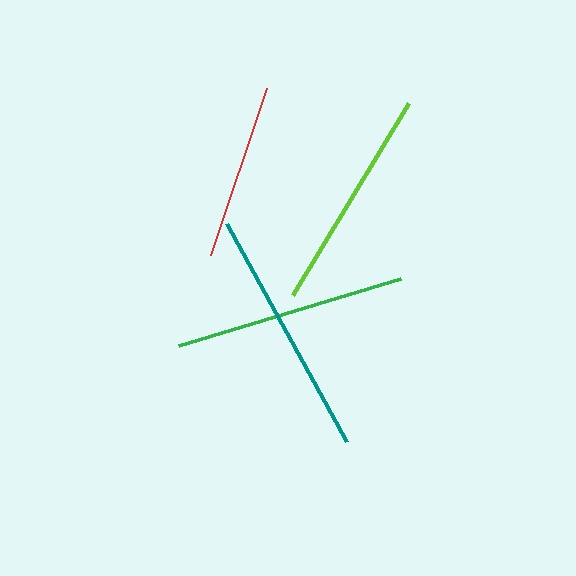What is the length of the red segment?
The red segment is approximately 176 pixels long.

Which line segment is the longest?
The teal line is the longest at approximately 249 pixels.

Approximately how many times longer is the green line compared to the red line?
The green line is approximately 1.3 times the length of the red line.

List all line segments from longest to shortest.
From longest to shortest: teal, green, lime, red.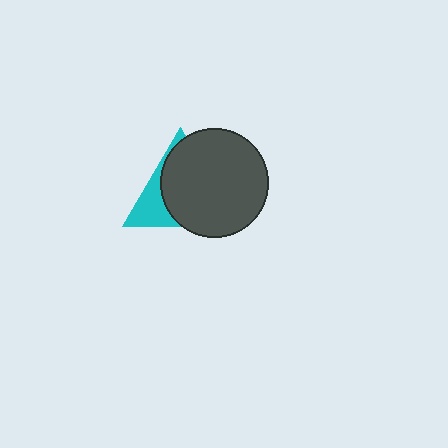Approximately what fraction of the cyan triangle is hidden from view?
Roughly 70% of the cyan triangle is hidden behind the dark gray circle.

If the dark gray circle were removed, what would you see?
You would see the complete cyan triangle.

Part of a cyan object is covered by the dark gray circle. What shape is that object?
It is a triangle.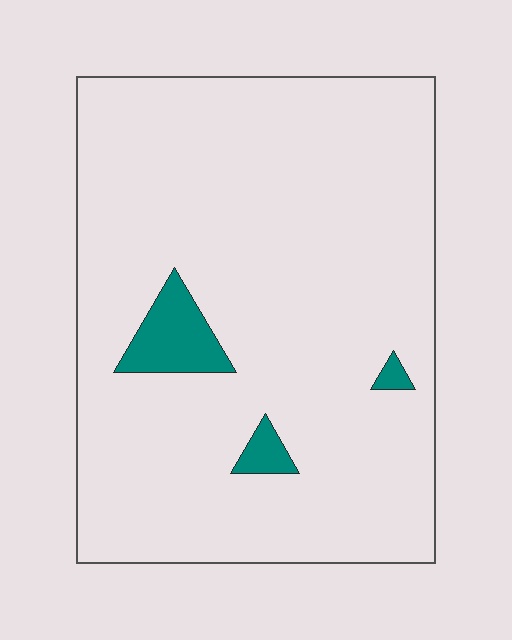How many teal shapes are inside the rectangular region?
3.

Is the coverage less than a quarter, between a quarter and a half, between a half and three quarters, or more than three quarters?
Less than a quarter.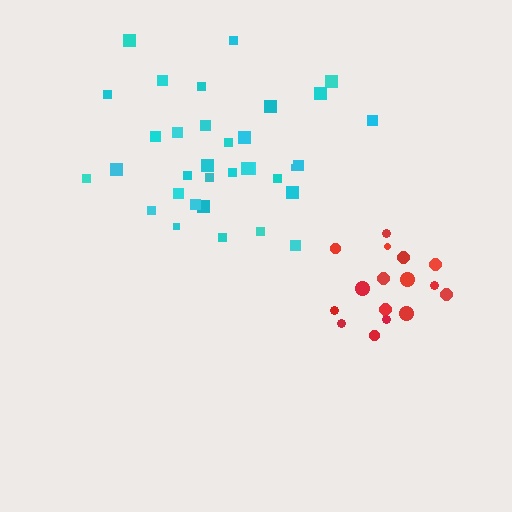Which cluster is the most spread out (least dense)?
Cyan.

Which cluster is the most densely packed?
Red.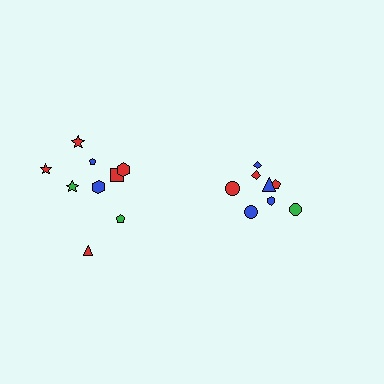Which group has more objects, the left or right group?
The left group.